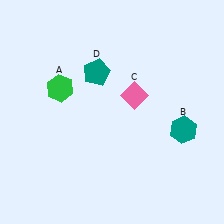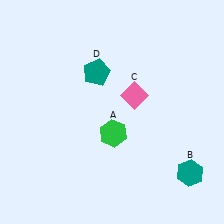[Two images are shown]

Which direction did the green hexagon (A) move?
The green hexagon (A) moved right.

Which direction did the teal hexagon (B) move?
The teal hexagon (B) moved down.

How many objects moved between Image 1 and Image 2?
2 objects moved between the two images.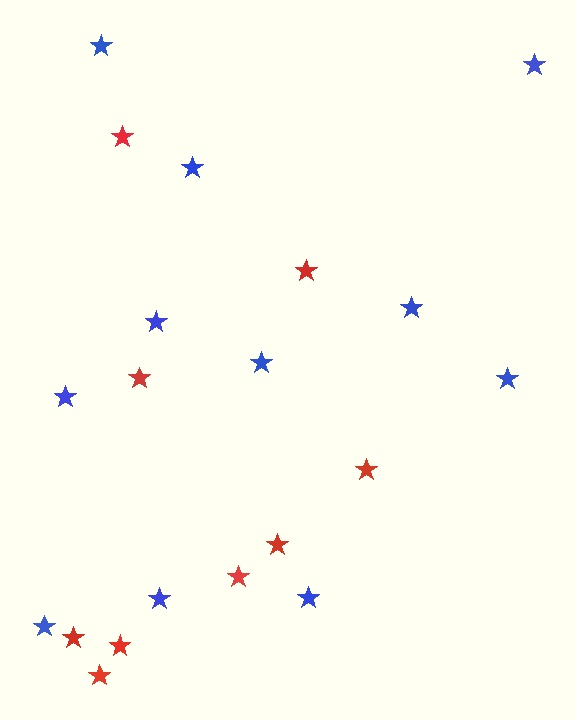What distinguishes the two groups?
There are 2 groups: one group of blue stars (11) and one group of red stars (9).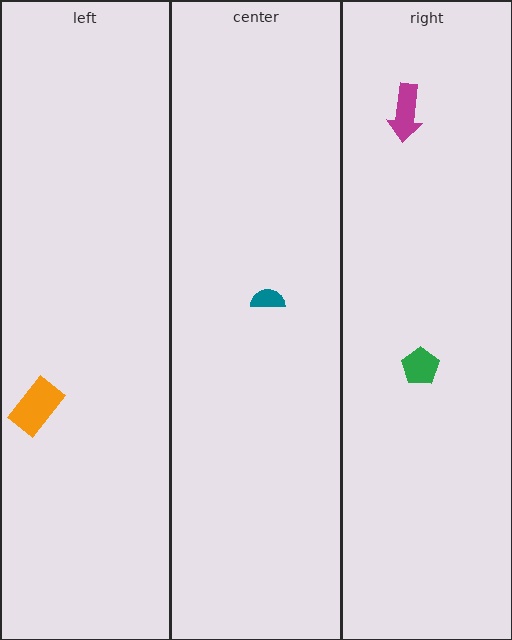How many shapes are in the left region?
1.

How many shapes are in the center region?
1.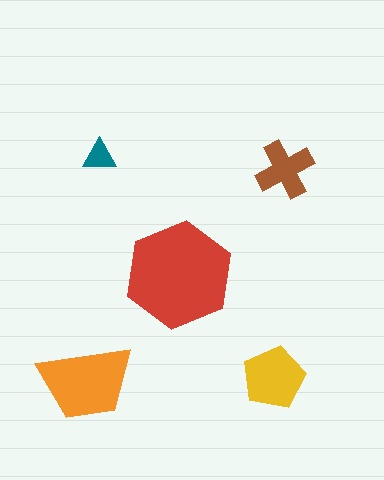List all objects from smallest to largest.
The teal triangle, the brown cross, the yellow pentagon, the orange trapezoid, the red hexagon.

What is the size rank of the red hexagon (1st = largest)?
1st.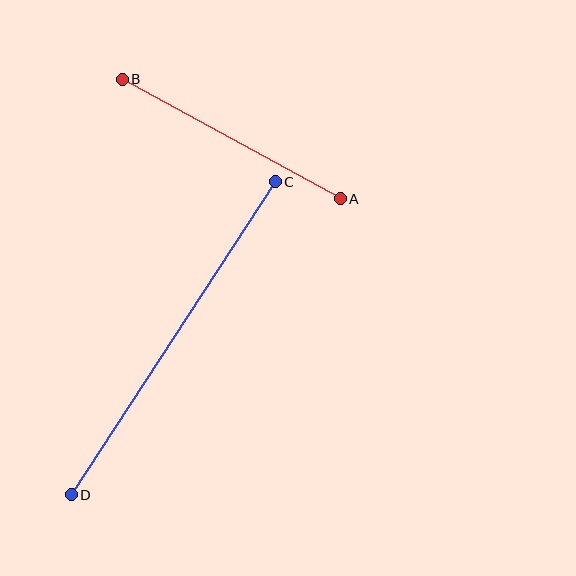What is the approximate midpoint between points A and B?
The midpoint is at approximately (231, 139) pixels.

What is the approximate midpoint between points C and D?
The midpoint is at approximately (173, 338) pixels.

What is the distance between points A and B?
The distance is approximately 249 pixels.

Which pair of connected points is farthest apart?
Points C and D are farthest apart.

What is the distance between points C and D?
The distance is approximately 374 pixels.